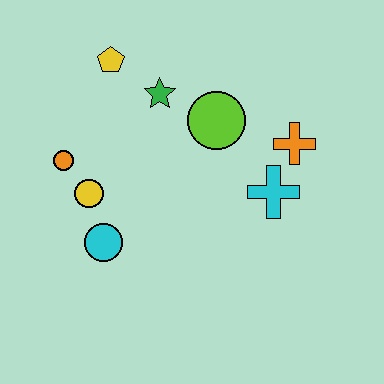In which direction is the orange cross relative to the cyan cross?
The orange cross is above the cyan cross.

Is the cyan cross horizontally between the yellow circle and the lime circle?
No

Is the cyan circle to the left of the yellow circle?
No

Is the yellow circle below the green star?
Yes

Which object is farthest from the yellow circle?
The orange cross is farthest from the yellow circle.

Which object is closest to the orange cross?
The cyan cross is closest to the orange cross.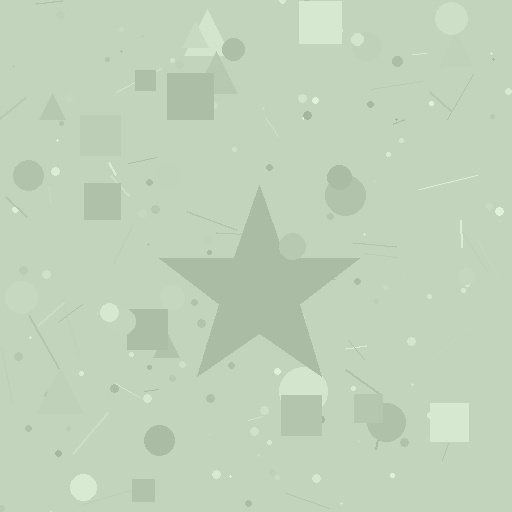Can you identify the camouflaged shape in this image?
The camouflaged shape is a star.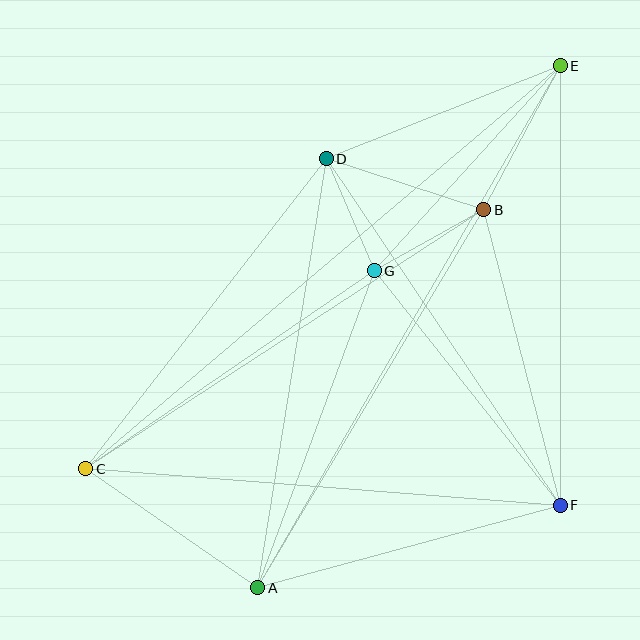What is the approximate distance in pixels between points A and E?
The distance between A and E is approximately 603 pixels.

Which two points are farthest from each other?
Points C and E are farthest from each other.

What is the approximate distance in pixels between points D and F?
The distance between D and F is approximately 418 pixels.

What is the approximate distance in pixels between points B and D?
The distance between B and D is approximately 166 pixels.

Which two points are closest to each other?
Points D and G are closest to each other.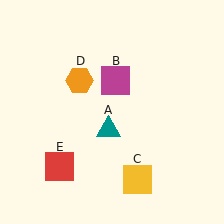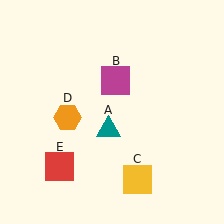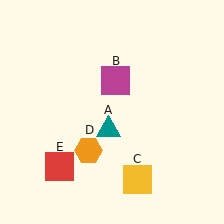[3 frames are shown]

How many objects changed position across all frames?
1 object changed position: orange hexagon (object D).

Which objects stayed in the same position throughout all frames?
Teal triangle (object A) and magenta square (object B) and yellow square (object C) and red square (object E) remained stationary.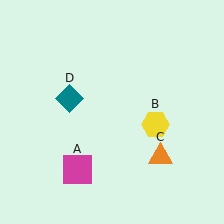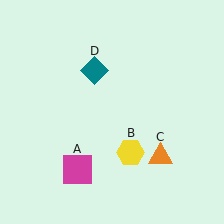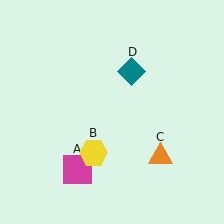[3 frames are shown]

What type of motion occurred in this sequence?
The yellow hexagon (object B), teal diamond (object D) rotated clockwise around the center of the scene.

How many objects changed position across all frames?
2 objects changed position: yellow hexagon (object B), teal diamond (object D).